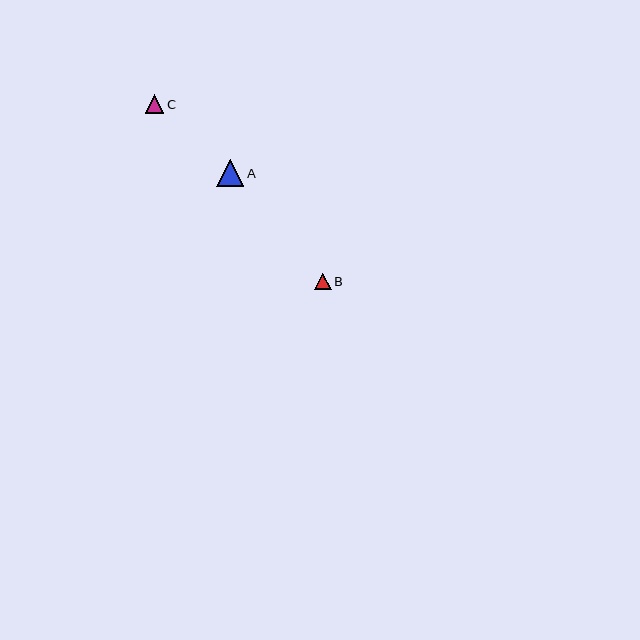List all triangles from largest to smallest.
From largest to smallest: A, C, B.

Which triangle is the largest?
Triangle A is the largest with a size of approximately 27 pixels.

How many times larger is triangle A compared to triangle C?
Triangle A is approximately 1.5 times the size of triangle C.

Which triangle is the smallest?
Triangle B is the smallest with a size of approximately 17 pixels.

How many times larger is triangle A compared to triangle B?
Triangle A is approximately 1.6 times the size of triangle B.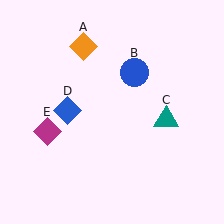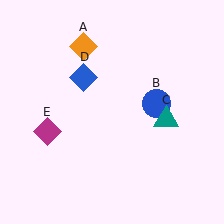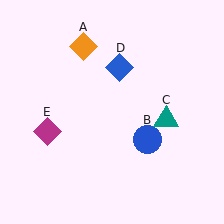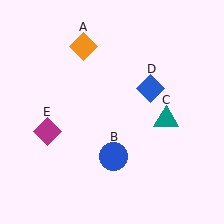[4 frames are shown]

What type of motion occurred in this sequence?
The blue circle (object B), blue diamond (object D) rotated clockwise around the center of the scene.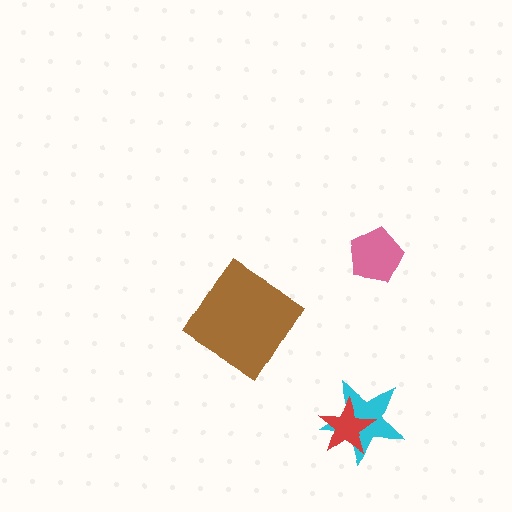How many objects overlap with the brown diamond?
0 objects overlap with the brown diamond.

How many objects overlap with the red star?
1 object overlaps with the red star.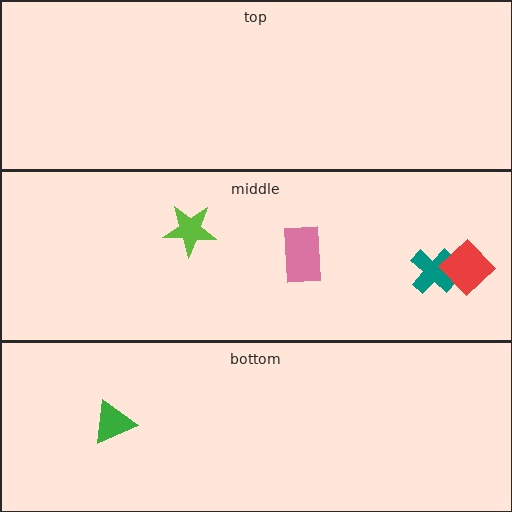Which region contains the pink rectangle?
The middle region.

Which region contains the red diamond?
The middle region.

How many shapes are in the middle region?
4.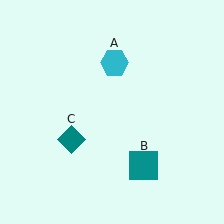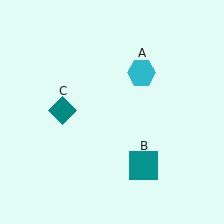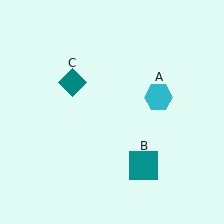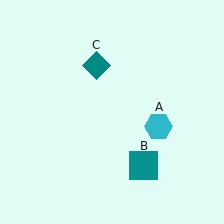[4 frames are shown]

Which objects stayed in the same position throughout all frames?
Teal square (object B) remained stationary.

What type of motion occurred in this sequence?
The cyan hexagon (object A), teal diamond (object C) rotated clockwise around the center of the scene.